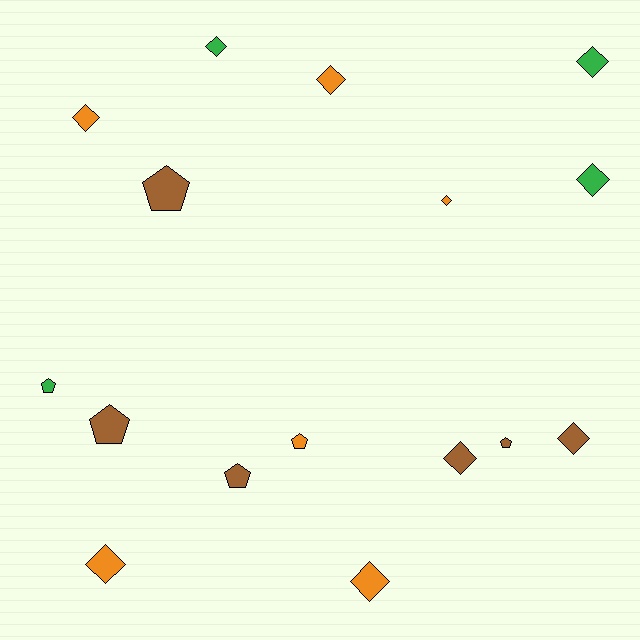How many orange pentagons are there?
There is 1 orange pentagon.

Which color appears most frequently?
Brown, with 6 objects.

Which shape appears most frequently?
Diamond, with 10 objects.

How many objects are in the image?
There are 16 objects.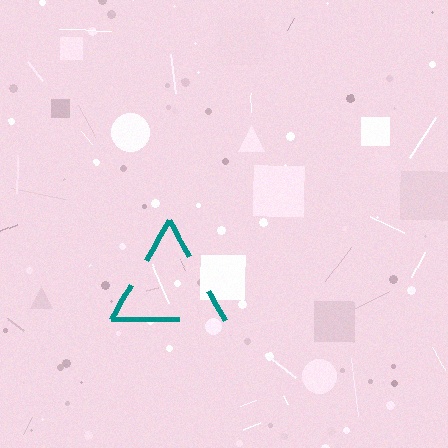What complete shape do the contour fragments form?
The contour fragments form a triangle.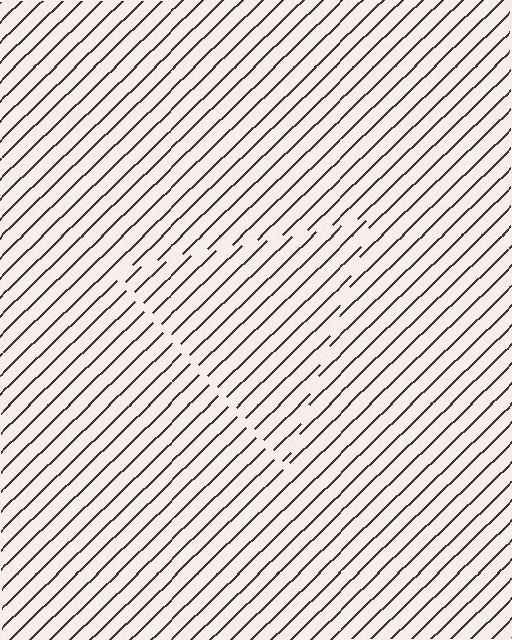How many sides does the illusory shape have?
3 sides — the line-ends trace a triangle.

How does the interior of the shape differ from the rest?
The interior of the shape contains the same grating, shifted by half a period — the contour is defined by the phase discontinuity where line-ends from the inner and outer gratings abut.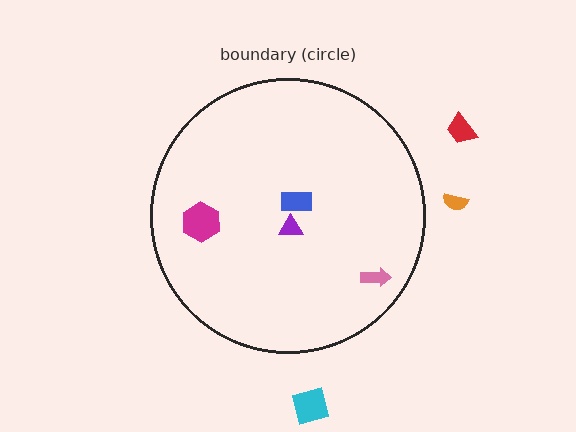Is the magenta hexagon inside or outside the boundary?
Inside.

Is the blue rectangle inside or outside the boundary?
Inside.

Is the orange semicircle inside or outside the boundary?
Outside.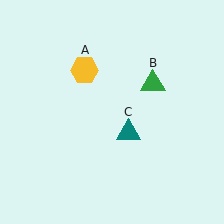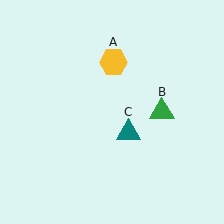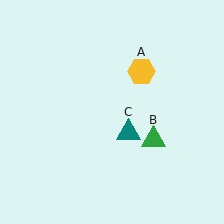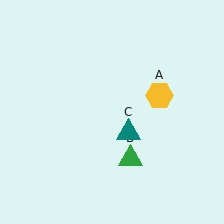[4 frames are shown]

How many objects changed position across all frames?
2 objects changed position: yellow hexagon (object A), green triangle (object B).